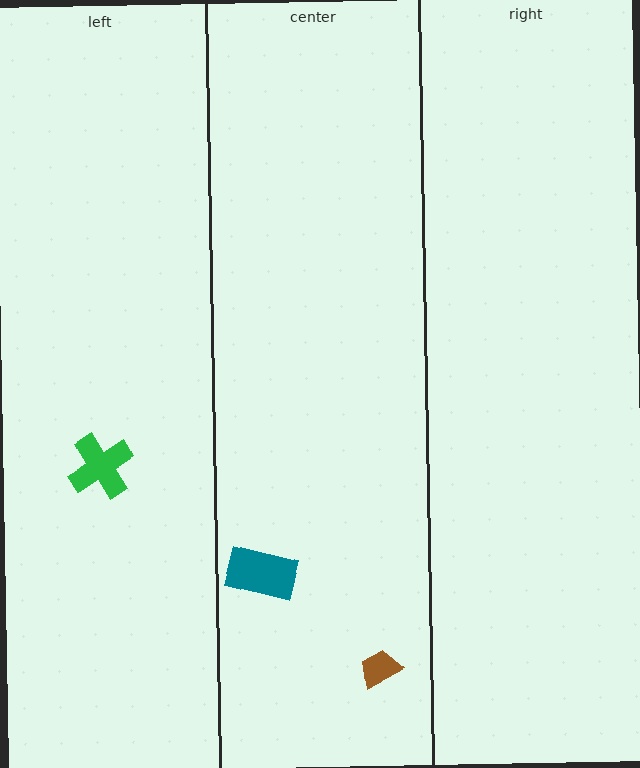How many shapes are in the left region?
1.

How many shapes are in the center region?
2.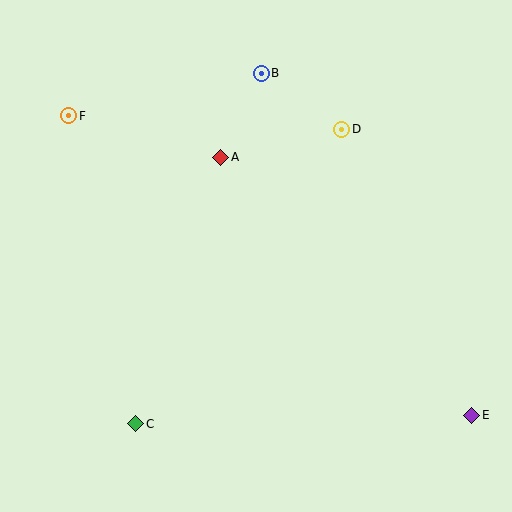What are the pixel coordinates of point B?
Point B is at (261, 73).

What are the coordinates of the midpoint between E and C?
The midpoint between E and C is at (304, 419).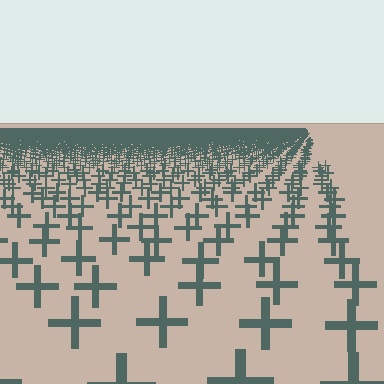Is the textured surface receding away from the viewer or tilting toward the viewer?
The surface is receding away from the viewer. Texture elements get smaller and denser toward the top.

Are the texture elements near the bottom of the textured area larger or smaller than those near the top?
Larger. Near the bottom, elements are closer to the viewer and appear at a bigger on-screen size.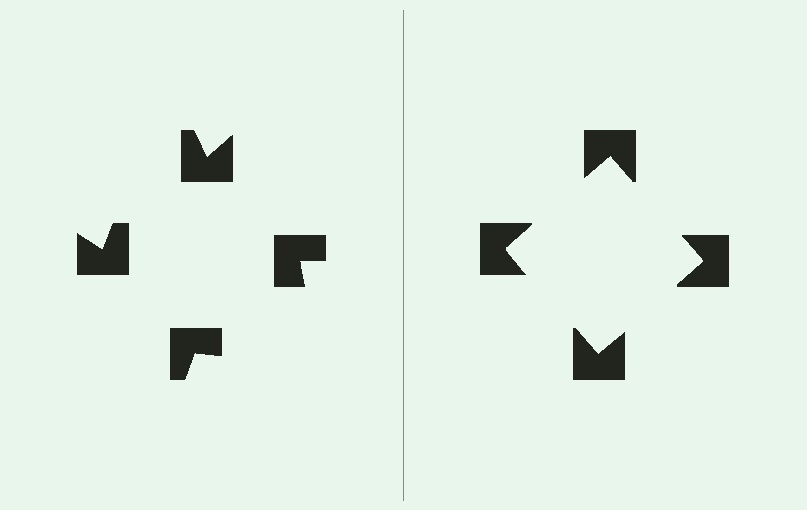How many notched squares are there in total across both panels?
8 — 4 on each side.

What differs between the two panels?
The notched squares are positioned identically on both sides; only the wedge orientations differ. On the right they align to a square; on the left they are misaligned.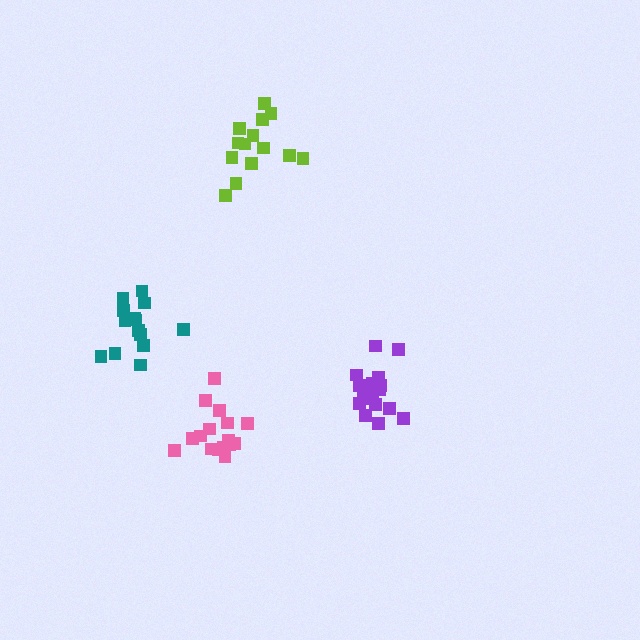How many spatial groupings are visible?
There are 4 spatial groupings.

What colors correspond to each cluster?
The clusters are colored: purple, teal, lime, pink.